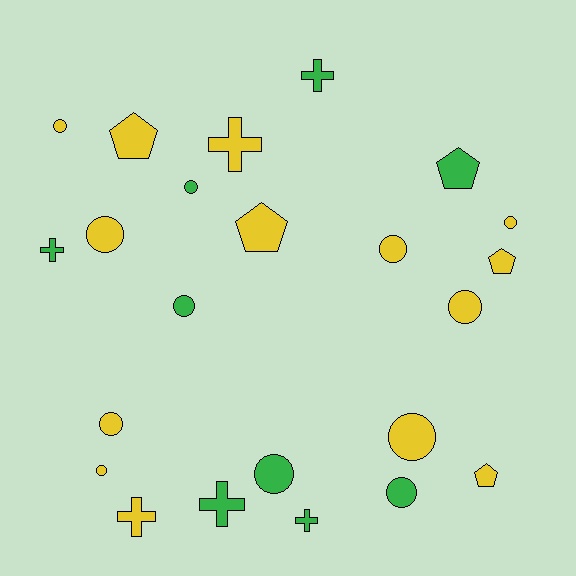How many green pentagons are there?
There is 1 green pentagon.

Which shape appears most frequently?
Circle, with 12 objects.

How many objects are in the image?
There are 23 objects.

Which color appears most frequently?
Yellow, with 14 objects.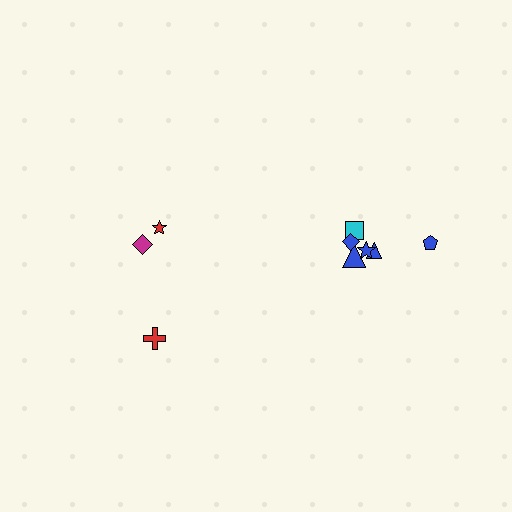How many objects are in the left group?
There are 3 objects.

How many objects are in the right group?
There are 6 objects.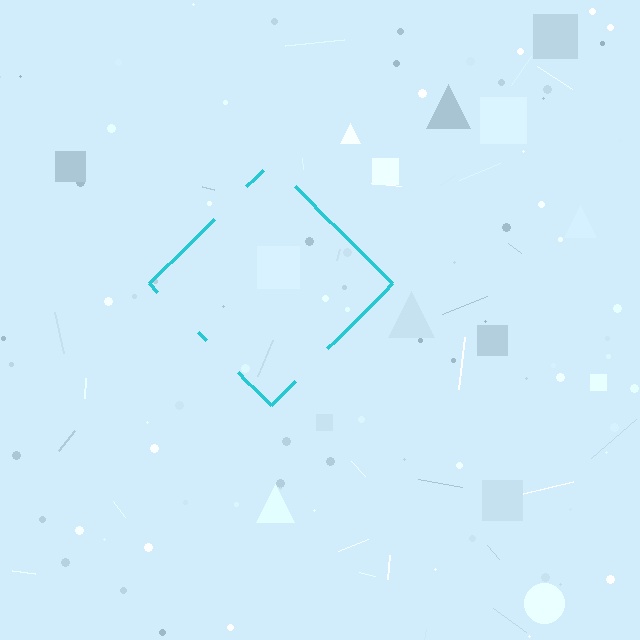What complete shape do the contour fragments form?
The contour fragments form a diamond.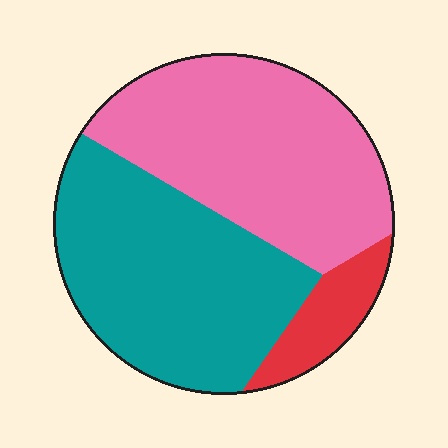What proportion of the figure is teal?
Teal covers roughly 45% of the figure.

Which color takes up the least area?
Red, at roughly 10%.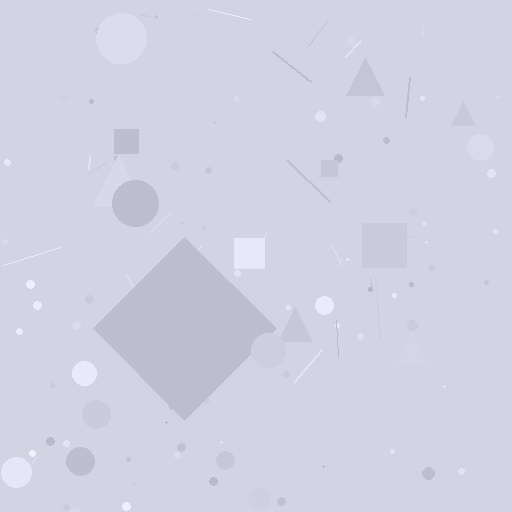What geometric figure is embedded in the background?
A diamond is embedded in the background.